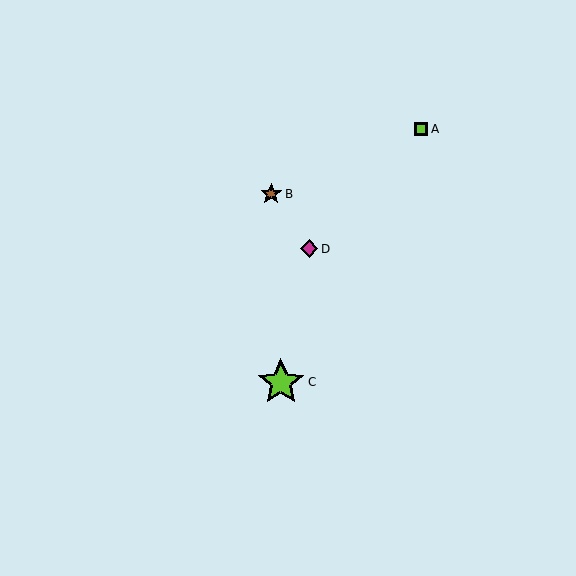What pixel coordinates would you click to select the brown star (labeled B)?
Click at (271, 194) to select the brown star B.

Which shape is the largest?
The lime star (labeled C) is the largest.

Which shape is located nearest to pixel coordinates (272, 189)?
The brown star (labeled B) at (271, 194) is nearest to that location.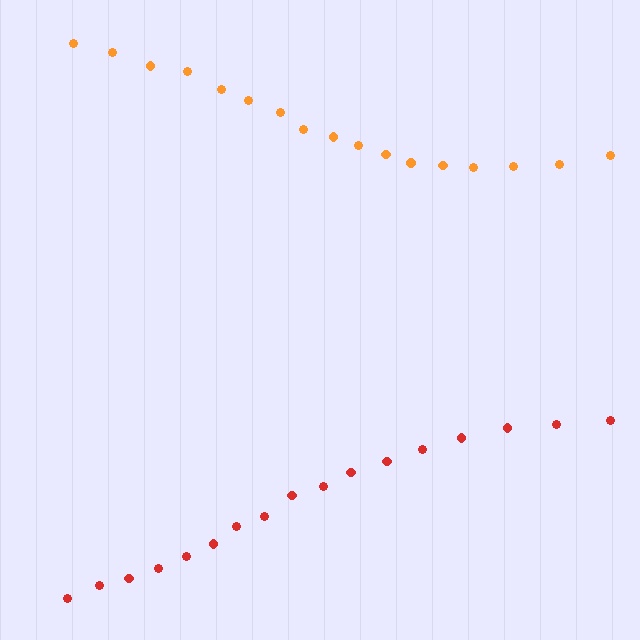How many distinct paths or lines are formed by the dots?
There are 2 distinct paths.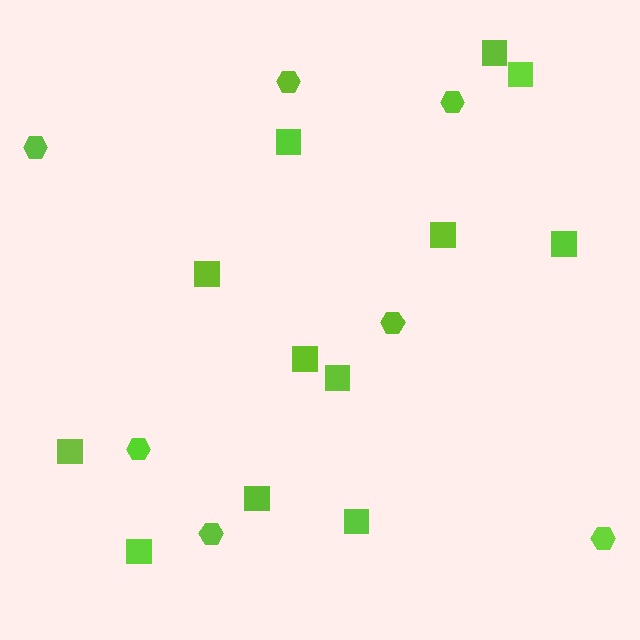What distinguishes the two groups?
There are 2 groups: one group of squares (12) and one group of hexagons (7).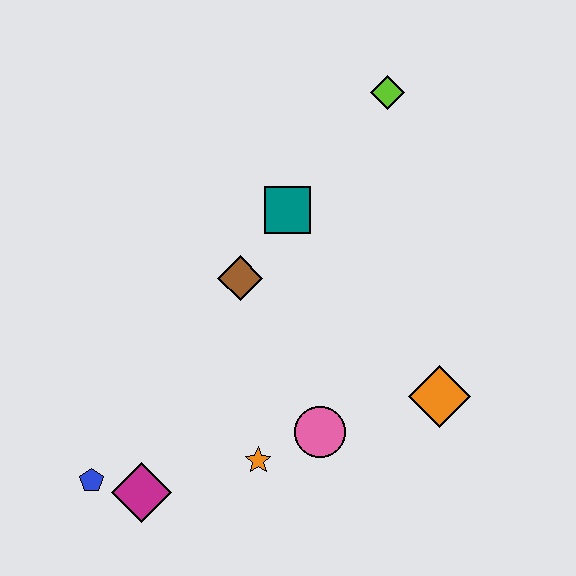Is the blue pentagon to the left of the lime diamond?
Yes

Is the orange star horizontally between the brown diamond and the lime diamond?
Yes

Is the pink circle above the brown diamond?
No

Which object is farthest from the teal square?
The blue pentagon is farthest from the teal square.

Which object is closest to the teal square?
The brown diamond is closest to the teal square.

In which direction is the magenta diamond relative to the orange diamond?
The magenta diamond is to the left of the orange diamond.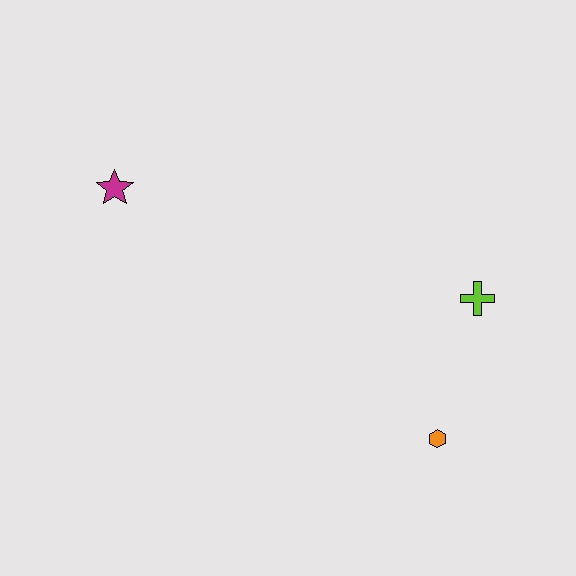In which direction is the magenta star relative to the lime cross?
The magenta star is to the left of the lime cross.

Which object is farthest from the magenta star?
The orange hexagon is farthest from the magenta star.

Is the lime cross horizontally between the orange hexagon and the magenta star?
No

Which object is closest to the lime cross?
The orange hexagon is closest to the lime cross.